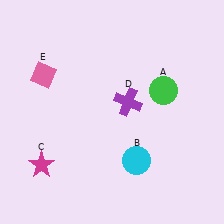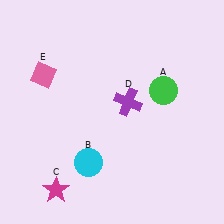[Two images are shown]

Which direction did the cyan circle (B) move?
The cyan circle (B) moved left.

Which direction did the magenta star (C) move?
The magenta star (C) moved down.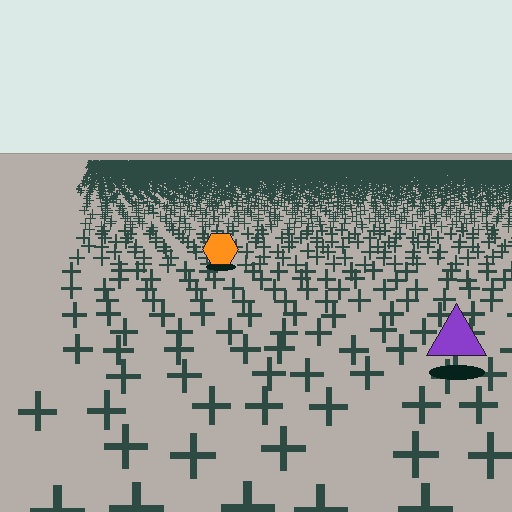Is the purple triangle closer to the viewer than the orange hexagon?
Yes. The purple triangle is closer — you can tell from the texture gradient: the ground texture is coarser near it.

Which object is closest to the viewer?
The purple triangle is closest. The texture marks near it are larger and more spread out.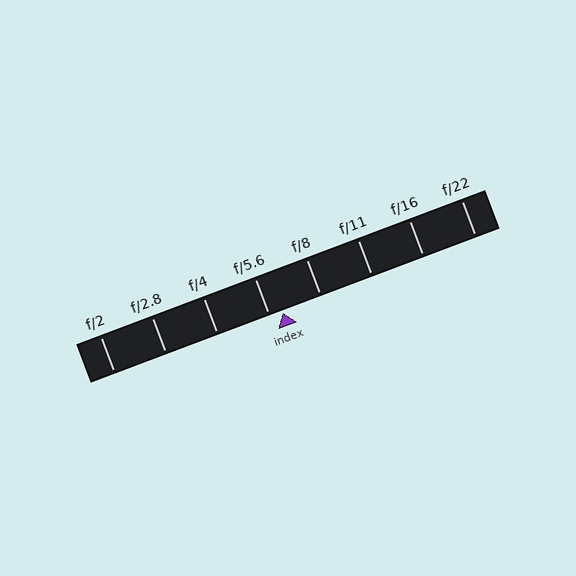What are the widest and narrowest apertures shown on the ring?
The widest aperture shown is f/2 and the narrowest is f/22.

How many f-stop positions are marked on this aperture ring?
There are 8 f-stop positions marked.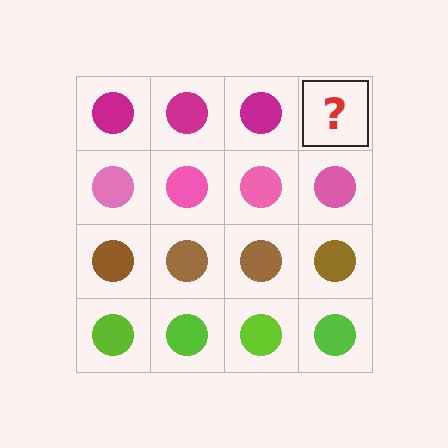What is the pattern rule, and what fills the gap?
The rule is that each row has a consistent color. The gap should be filled with a magenta circle.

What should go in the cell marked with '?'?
The missing cell should contain a magenta circle.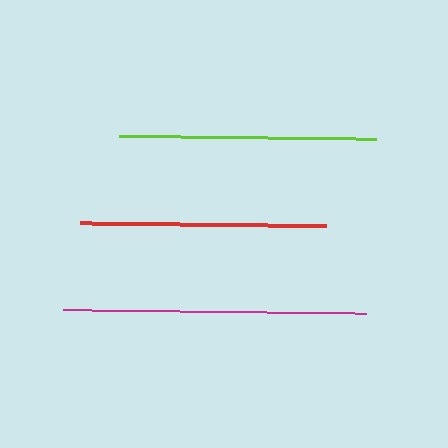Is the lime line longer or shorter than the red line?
The lime line is longer than the red line.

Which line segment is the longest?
The magenta line is the longest at approximately 303 pixels.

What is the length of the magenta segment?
The magenta segment is approximately 303 pixels long.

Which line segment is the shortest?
The red line is the shortest at approximately 246 pixels.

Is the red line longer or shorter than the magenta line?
The magenta line is longer than the red line.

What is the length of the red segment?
The red segment is approximately 246 pixels long.